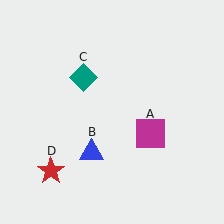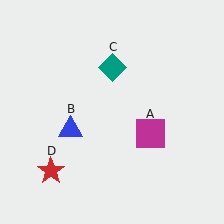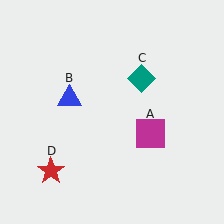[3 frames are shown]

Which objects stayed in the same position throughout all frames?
Magenta square (object A) and red star (object D) remained stationary.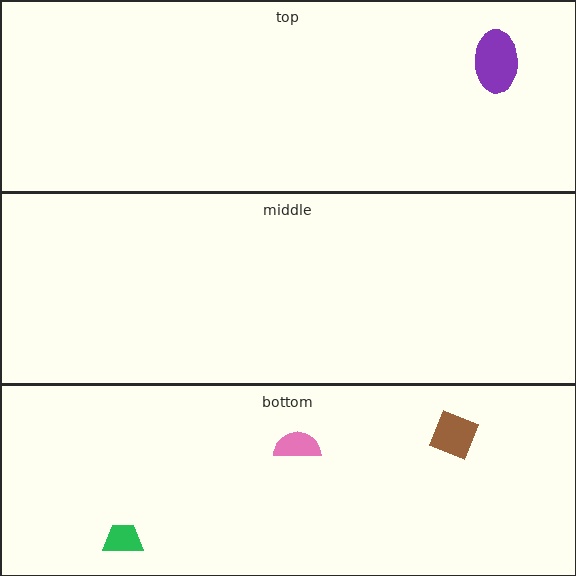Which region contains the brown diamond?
The bottom region.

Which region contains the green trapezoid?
The bottom region.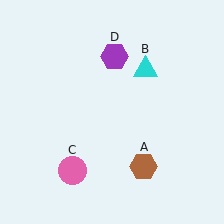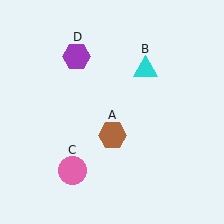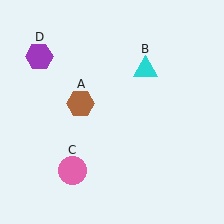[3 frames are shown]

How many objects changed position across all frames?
2 objects changed position: brown hexagon (object A), purple hexagon (object D).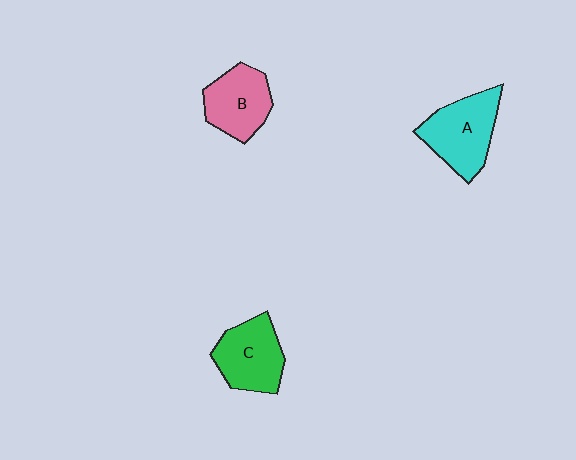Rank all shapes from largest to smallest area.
From largest to smallest: A (cyan), C (green), B (pink).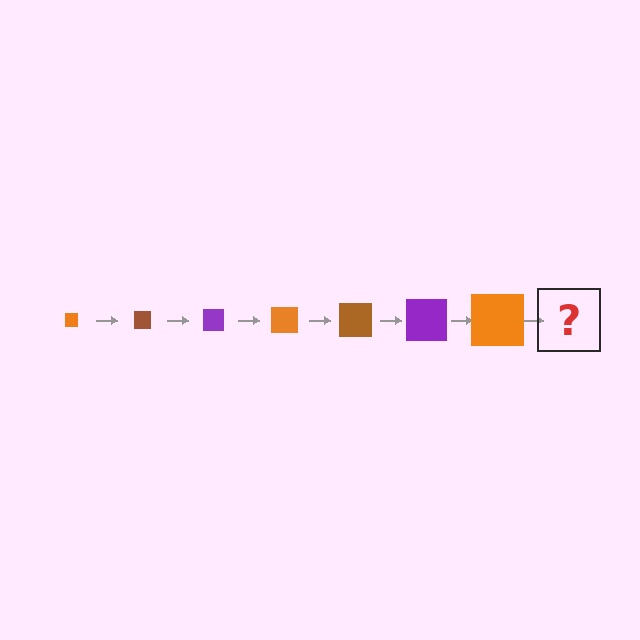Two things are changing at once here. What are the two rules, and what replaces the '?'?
The two rules are that the square grows larger each step and the color cycles through orange, brown, and purple. The '?' should be a brown square, larger than the previous one.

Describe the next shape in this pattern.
It should be a brown square, larger than the previous one.